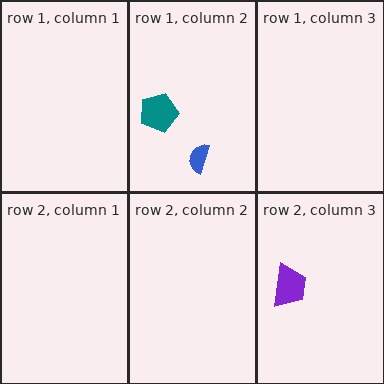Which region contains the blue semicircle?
The row 1, column 2 region.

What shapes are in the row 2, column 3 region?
The purple trapezoid.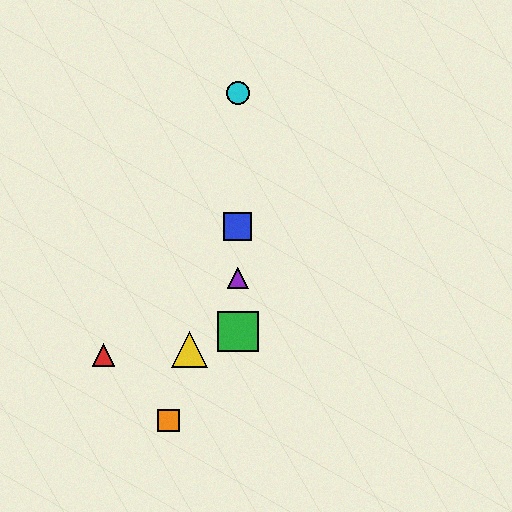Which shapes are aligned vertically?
The blue square, the green square, the purple triangle, the cyan circle are aligned vertically.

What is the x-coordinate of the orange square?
The orange square is at x≈169.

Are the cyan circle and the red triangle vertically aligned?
No, the cyan circle is at x≈238 and the red triangle is at x≈104.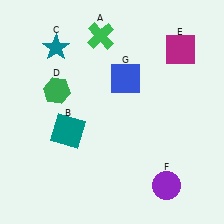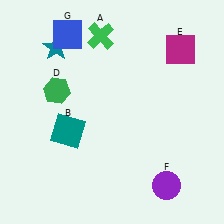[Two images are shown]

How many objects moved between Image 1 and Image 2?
1 object moved between the two images.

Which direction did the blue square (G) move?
The blue square (G) moved left.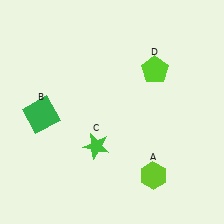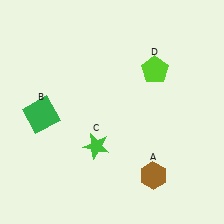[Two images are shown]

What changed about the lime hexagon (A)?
In Image 1, A is lime. In Image 2, it changed to brown.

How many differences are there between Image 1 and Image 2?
There is 1 difference between the two images.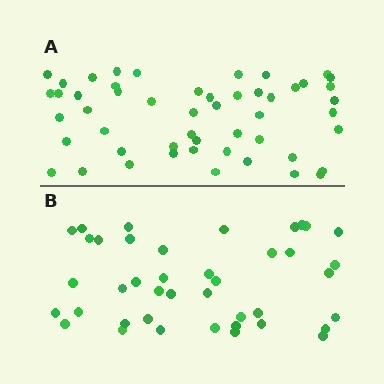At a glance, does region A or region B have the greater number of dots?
Region A (the top region) has more dots.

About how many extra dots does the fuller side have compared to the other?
Region A has roughly 10 or so more dots than region B.